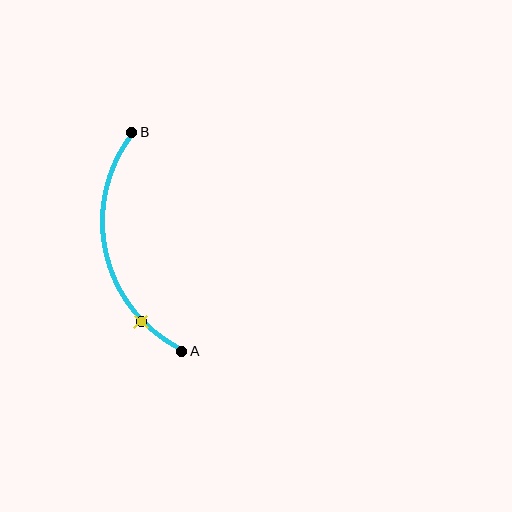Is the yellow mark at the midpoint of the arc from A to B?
No. The yellow mark lies on the arc but is closer to endpoint A. The arc midpoint would be at the point on the curve equidistant along the arc from both A and B.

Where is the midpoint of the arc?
The arc midpoint is the point on the curve farthest from the straight line joining A and B. It sits to the left of that line.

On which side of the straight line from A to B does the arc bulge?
The arc bulges to the left of the straight line connecting A and B.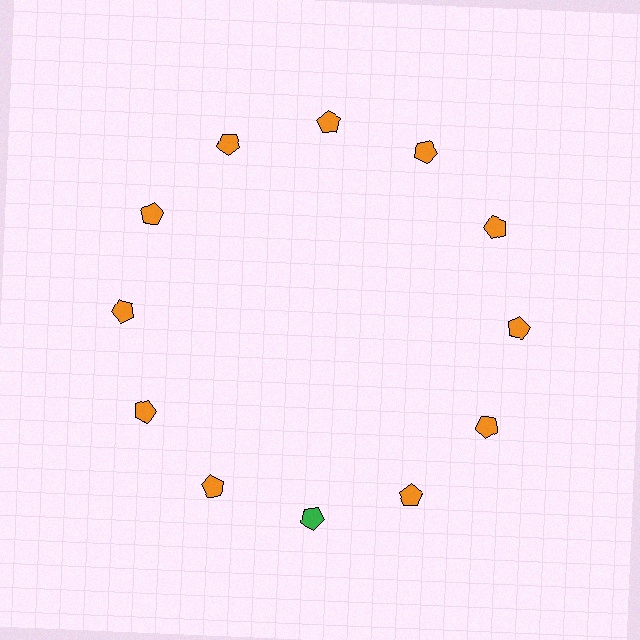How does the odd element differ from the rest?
It has a different color: green instead of orange.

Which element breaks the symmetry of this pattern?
The green pentagon at roughly the 6 o'clock position breaks the symmetry. All other shapes are orange pentagons.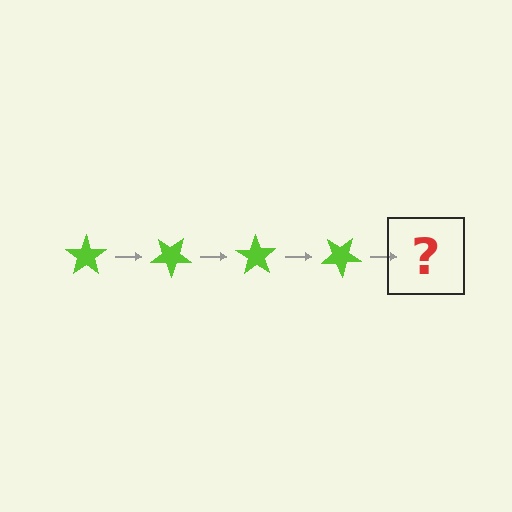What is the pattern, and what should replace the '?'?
The pattern is that the star rotates 35 degrees each step. The '?' should be a lime star rotated 140 degrees.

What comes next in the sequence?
The next element should be a lime star rotated 140 degrees.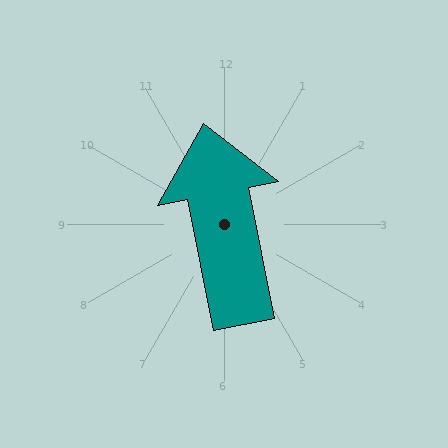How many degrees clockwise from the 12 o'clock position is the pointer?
Approximately 349 degrees.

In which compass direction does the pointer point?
North.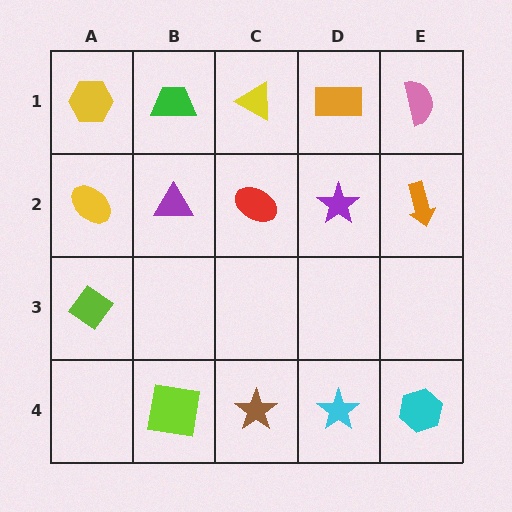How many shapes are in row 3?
1 shape.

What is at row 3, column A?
A lime diamond.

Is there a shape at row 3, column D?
No, that cell is empty.